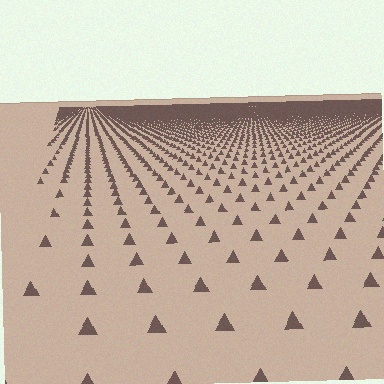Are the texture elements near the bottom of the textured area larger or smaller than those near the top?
Larger. Near the bottom, elements are closer to the viewer and appear at a bigger on-screen size.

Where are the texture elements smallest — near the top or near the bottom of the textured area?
Near the top.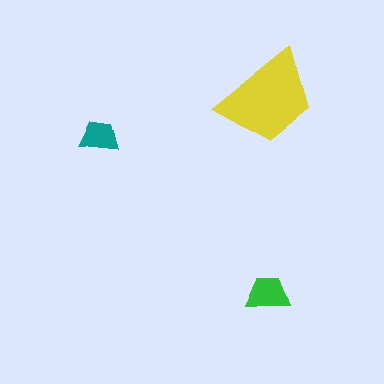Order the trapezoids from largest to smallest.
the yellow one, the green one, the teal one.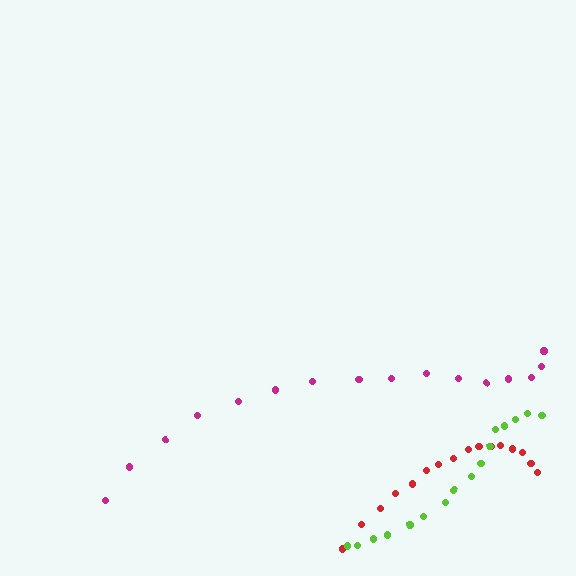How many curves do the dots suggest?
There are 3 distinct paths.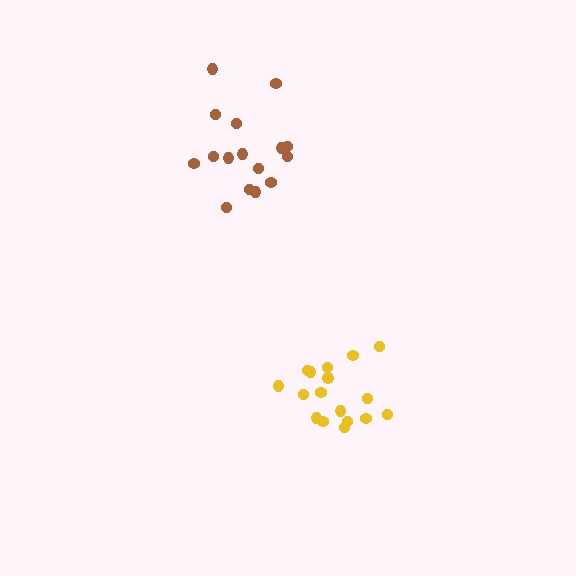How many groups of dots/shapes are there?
There are 2 groups.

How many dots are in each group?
Group 1: 17 dots, Group 2: 16 dots (33 total).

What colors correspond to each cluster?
The clusters are colored: yellow, brown.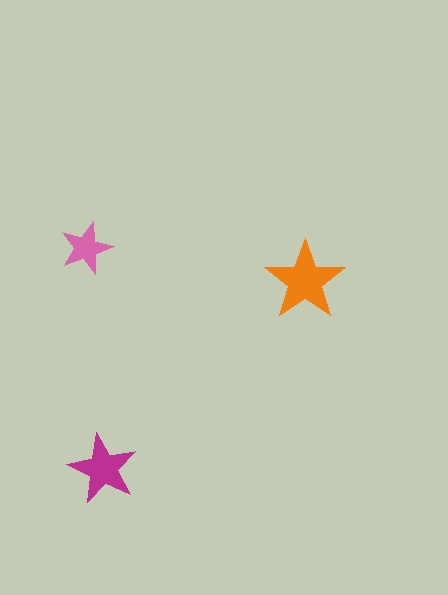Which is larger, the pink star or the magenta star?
The magenta one.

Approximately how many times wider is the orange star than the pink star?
About 1.5 times wider.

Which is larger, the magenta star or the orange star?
The orange one.